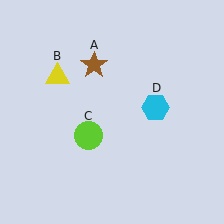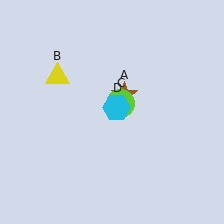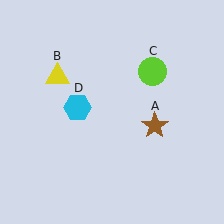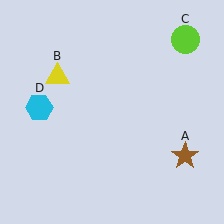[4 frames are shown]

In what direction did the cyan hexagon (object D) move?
The cyan hexagon (object D) moved left.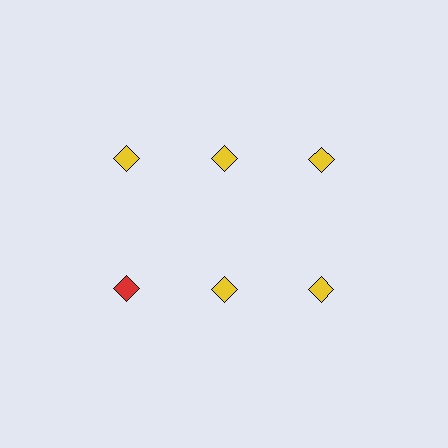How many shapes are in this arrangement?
There are 6 shapes arranged in a grid pattern.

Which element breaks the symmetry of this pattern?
The red diamond in the second row, leftmost column breaks the symmetry. All other shapes are yellow diamonds.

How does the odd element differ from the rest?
It has a different color: red instead of yellow.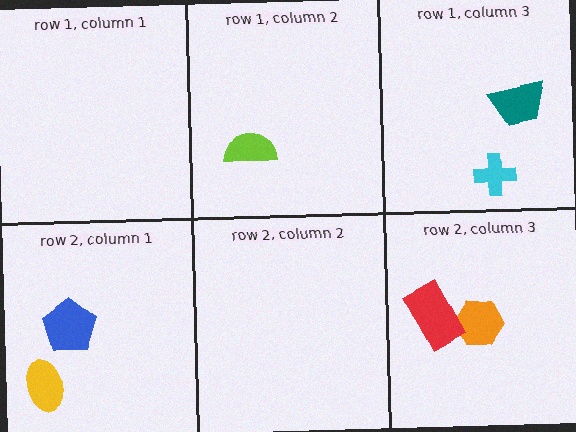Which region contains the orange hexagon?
The row 2, column 3 region.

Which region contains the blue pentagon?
The row 2, column 1 region.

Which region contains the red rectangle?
The row 2, column 3 region.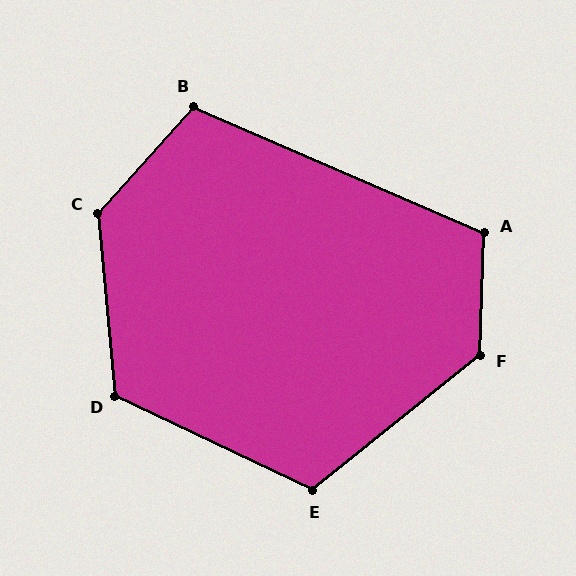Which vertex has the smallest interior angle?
B, at approximately 109 degrees.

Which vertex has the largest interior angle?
C, at approximately 133 degrees.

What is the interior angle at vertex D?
Approximately 121 degrees (obtuse).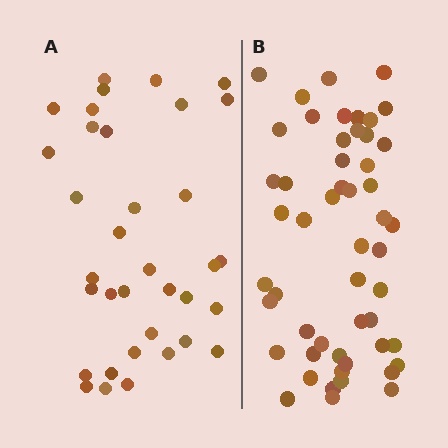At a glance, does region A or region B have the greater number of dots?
Region B (the right region) has more dots.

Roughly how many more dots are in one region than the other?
Region B has approximately 15 more dots than region A.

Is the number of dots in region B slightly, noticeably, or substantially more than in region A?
Region B has substantially more. The ratio is roughly 1.5 to 1.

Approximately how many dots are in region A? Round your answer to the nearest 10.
About 40 dots. (The exact count is 35, which rounds to 40.)